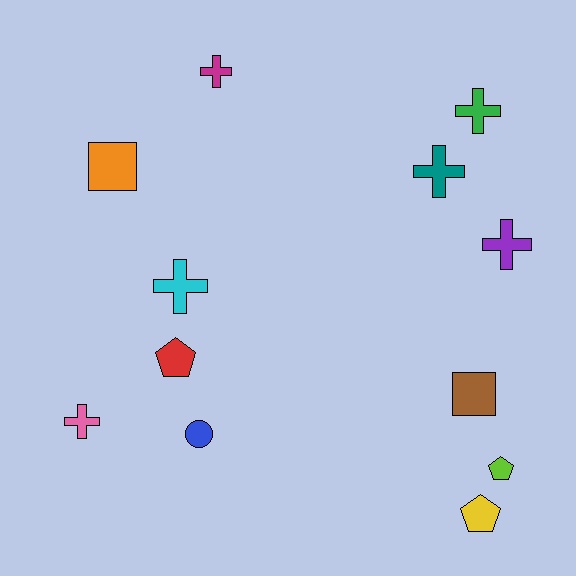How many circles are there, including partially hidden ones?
There is 1 circle.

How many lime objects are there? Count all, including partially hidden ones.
There is 1 lime object.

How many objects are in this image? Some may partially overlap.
There are 12 objects.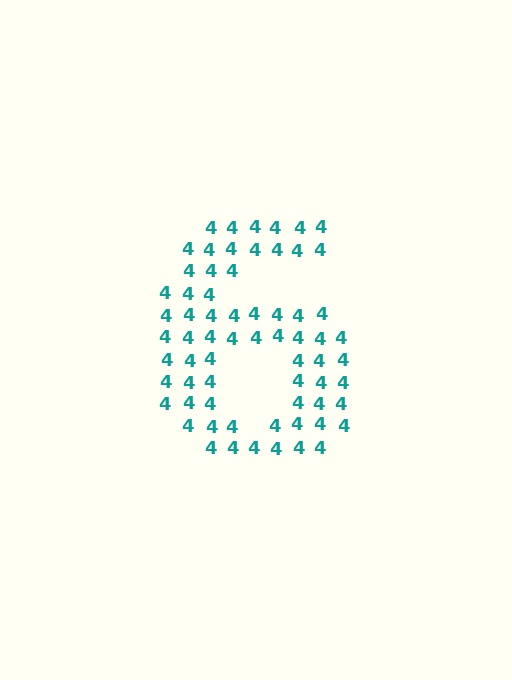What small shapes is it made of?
It is made of small digit 4's.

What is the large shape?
The large shape is the digit 6.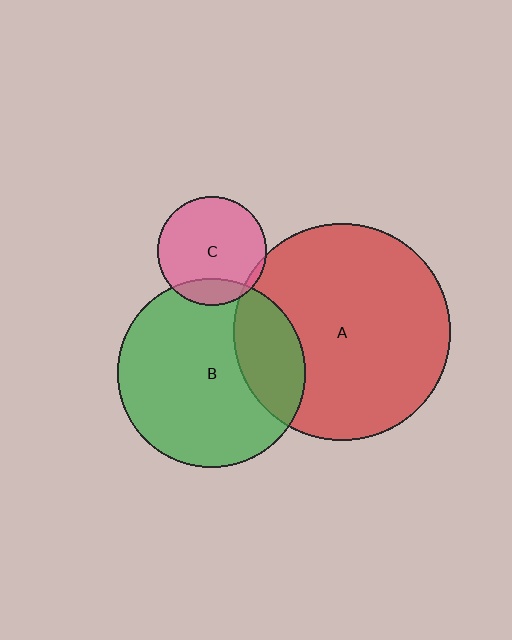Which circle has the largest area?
Circle A (red).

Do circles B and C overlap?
Yes.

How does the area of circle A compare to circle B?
Approximately 1.3 times.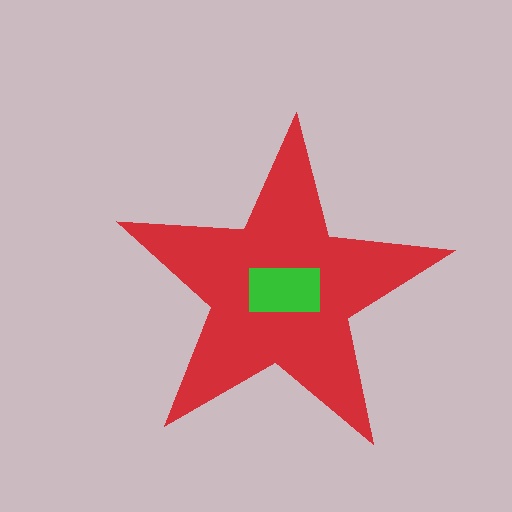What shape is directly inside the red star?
The green rectangle.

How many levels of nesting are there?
2.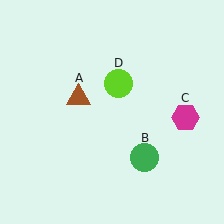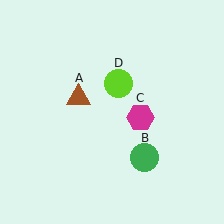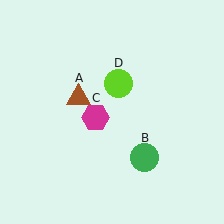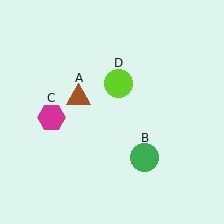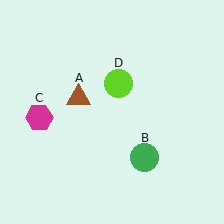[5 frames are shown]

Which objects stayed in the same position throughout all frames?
Brown triangle (object A) and green circle (object B) and lime circle (object D) remained stationary.